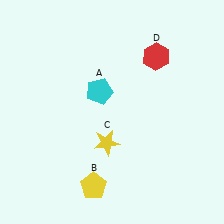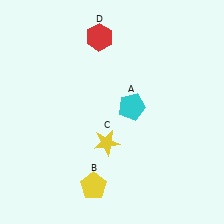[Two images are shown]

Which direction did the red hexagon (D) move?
The red hexagon (D) moved left.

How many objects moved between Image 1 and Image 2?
2 objects moved between the two images.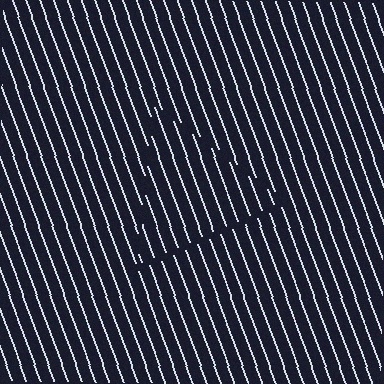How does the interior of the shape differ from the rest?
The interior of the shape contains the same grating, shifted by half a period — the contour is defined by the phase discontinuity where line-ends from the inner and outer gratings abut.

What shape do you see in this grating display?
An illusory triangle. The interior of the shape contains the same grating, shifted by half a period — the contour is defined by the phase discontinuity where line-ends from the inner and outer gratings abut.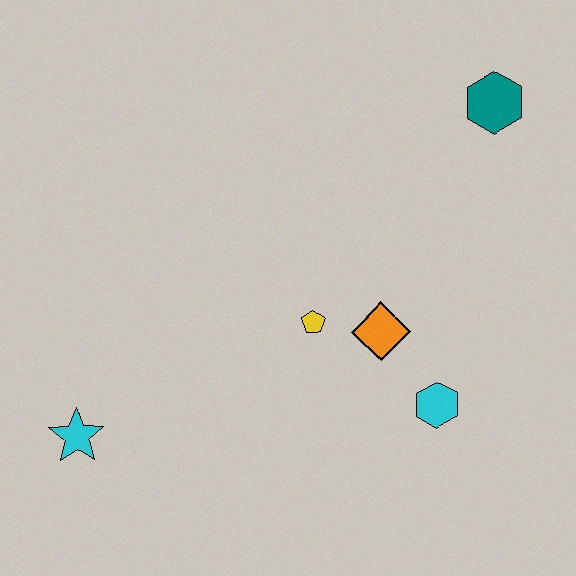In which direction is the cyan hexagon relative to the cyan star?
The cyan hexagon is to the right of the cyan star.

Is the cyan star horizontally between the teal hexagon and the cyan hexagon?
No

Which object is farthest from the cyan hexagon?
The cyan star is farthest from the cyan hexagon.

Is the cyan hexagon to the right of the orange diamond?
Yes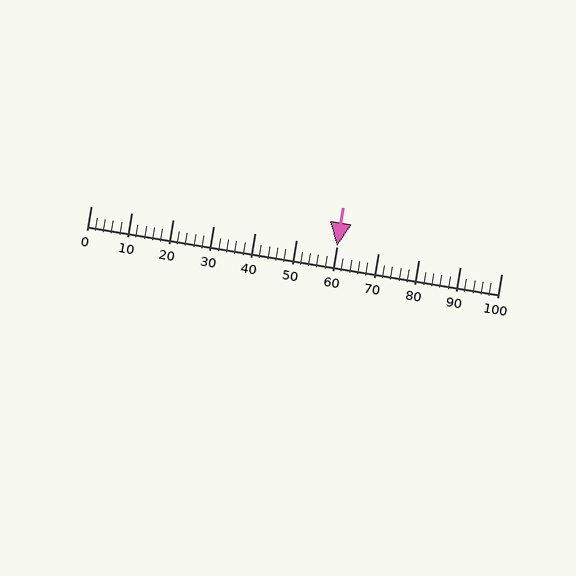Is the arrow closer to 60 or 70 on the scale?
The arrow is closer to 60.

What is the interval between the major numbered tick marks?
The major tick marks are spaced 10 units apart.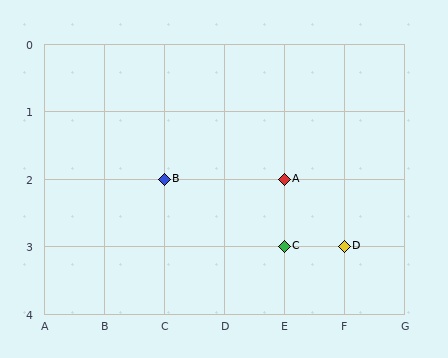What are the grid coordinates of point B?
Point B is at grid coordinates (C, 2).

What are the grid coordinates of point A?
Point A is at grid coordinates (E, 2).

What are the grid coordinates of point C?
Point C is at grid coordinates (E, 3).